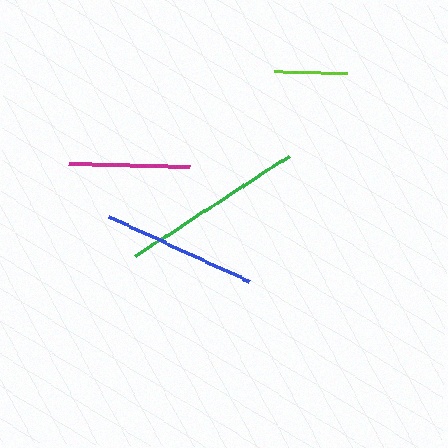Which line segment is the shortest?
The lime line is the shortest at approximately 73 pixels.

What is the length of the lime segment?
The lime segment is approximately 73 pixels long.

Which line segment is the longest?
The green line is the longest at approximately 184 pixels.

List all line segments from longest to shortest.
From longest to shortest: green, blue, magenta, lime.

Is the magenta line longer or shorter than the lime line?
The magenta line is longer than the lime line.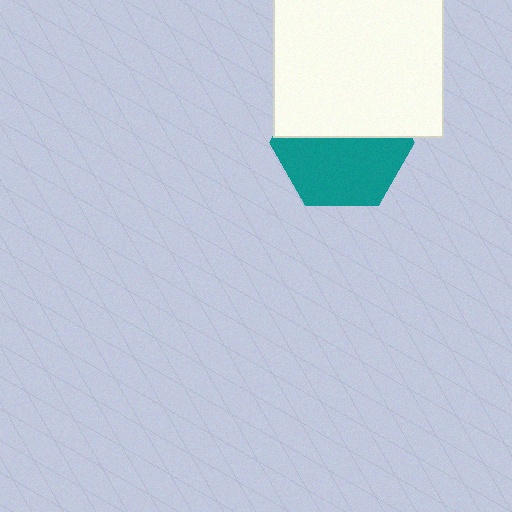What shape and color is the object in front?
The object in front is a white square.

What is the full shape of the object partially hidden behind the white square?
The partially hidden object is a teal hexagon.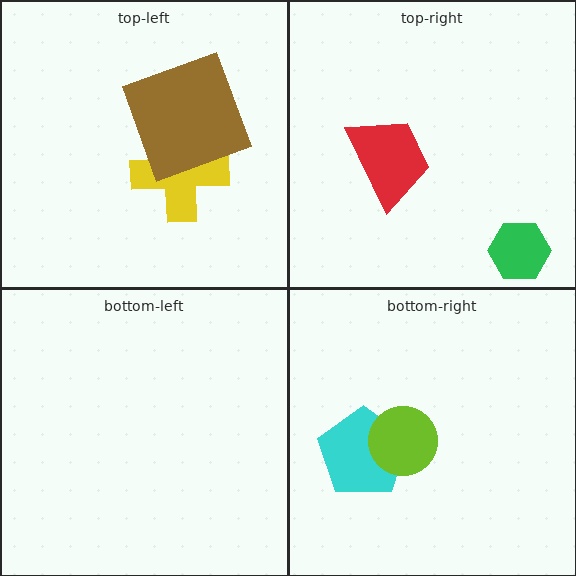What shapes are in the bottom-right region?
The cyan pentagon, the lime circle.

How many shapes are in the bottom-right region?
2.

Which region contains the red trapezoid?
The top-right region.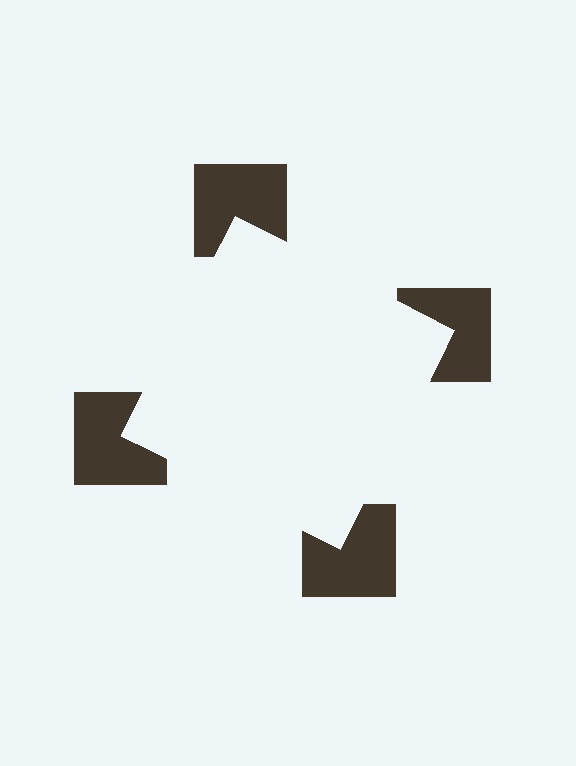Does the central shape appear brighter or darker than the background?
It typically appears slightly brighter than the background, even though no actual brightness change is drawn.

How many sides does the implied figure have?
4 sides.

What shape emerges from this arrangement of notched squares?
An illusory square — its edges are inferred from the aligned wedge cuts in the notched squares, not physically drawn.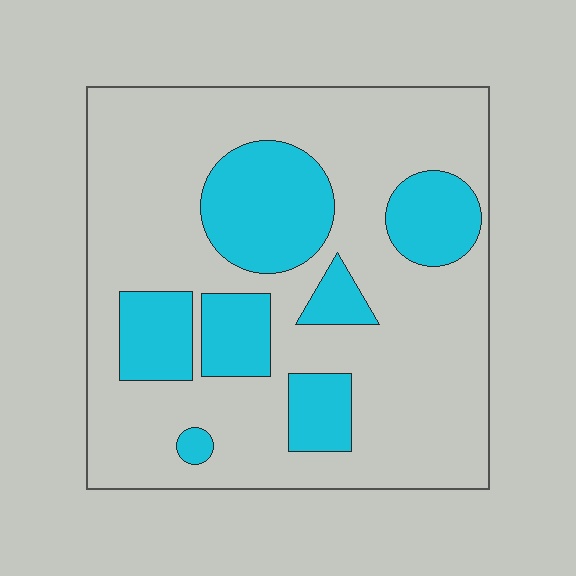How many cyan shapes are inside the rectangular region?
7.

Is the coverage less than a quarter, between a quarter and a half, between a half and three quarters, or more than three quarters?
Between a quarter and a half.